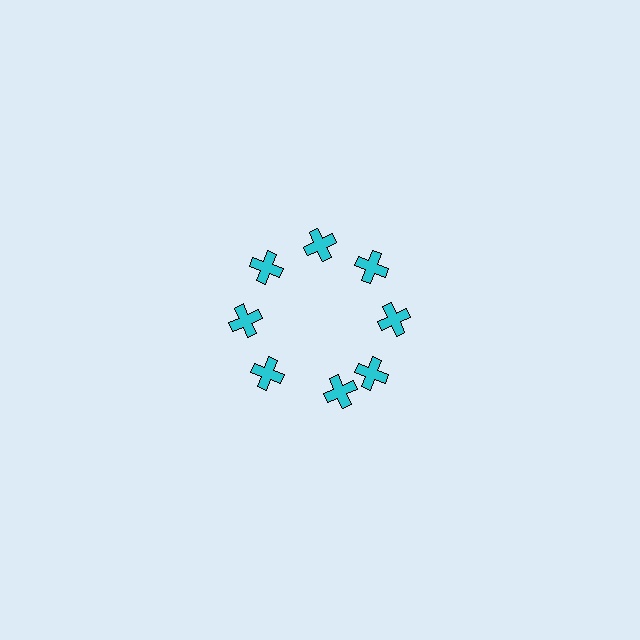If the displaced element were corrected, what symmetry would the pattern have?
It would have 8-fold rotational symmetry — the pattern would map onto itself every 45 degrees.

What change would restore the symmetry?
The symmetry would be restored by rotating it back into even spacing with its neighbors so that all 8 crosses sit at equal angles and equal distance from the center.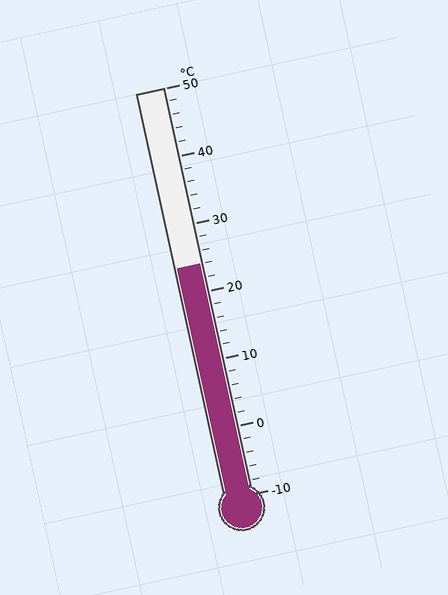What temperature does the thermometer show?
The thermometer shows approximately 24°C.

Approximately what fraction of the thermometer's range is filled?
The thermometer is filled to approximately 55% of its range.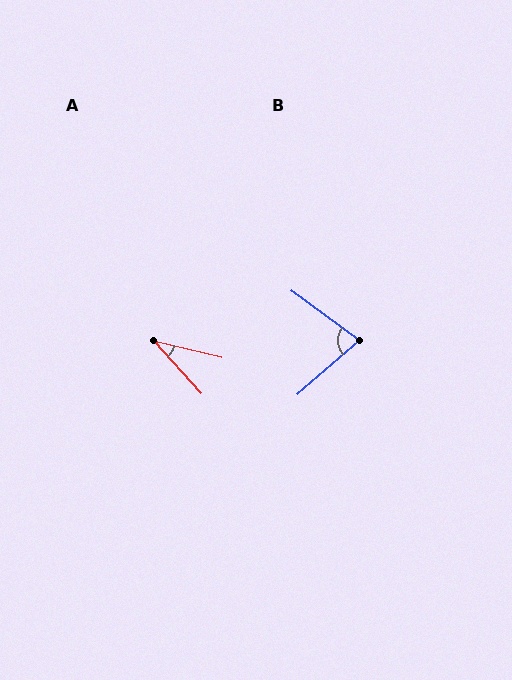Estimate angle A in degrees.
Approximately 35 degrees.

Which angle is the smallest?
A, at approximately 35 degrees.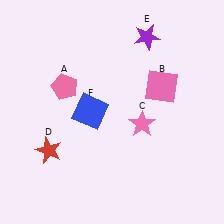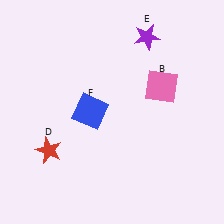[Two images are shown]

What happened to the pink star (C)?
The pink star (C) was removed in Image 2. It was in the bottom-right area of Image 1.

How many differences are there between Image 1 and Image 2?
There are 2 differences between the two images.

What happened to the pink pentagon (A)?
The pink pentagon (A) was removed in Image 2. It was in the top-left area of Image 1.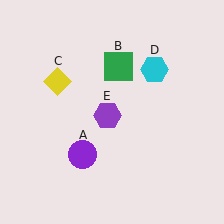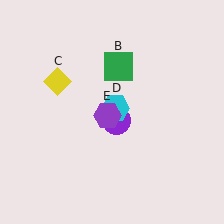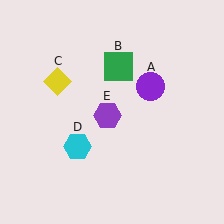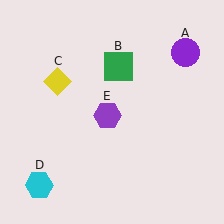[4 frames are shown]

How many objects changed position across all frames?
2 objects changed position: purple circle (object A), cyan hexagon (object D).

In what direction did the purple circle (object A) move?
The purple circle (object A) moved up and to the right.